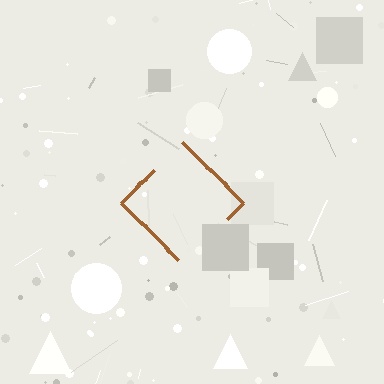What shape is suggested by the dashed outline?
The dashed outline suggests a diamond.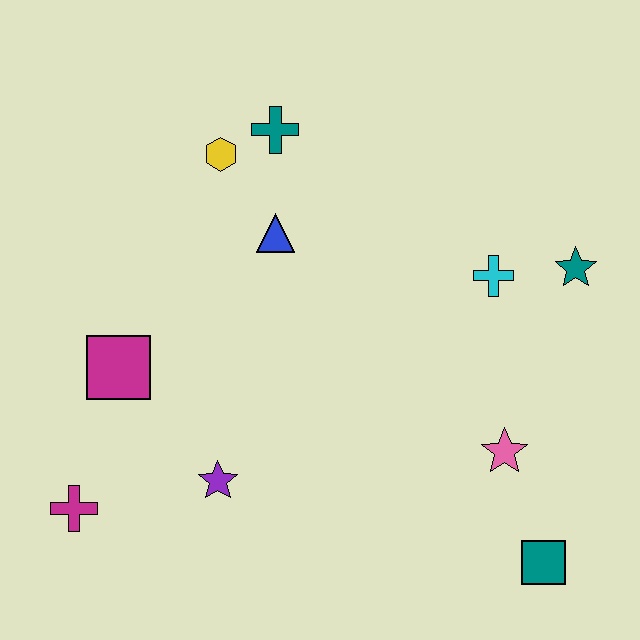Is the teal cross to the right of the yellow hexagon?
Yes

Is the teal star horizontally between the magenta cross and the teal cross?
No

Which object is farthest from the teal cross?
The teal square is farthest from the teal cross.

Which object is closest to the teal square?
The pink star is closest to the teal square.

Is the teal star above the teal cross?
No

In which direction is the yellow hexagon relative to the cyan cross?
The yellow hexagon is to the left of the cyan cross.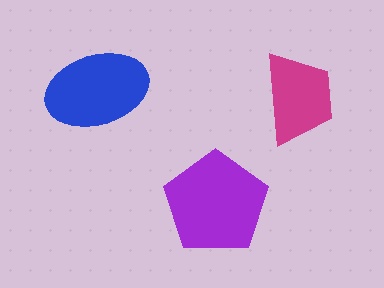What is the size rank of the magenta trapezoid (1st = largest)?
3rd.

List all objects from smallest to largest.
The magenta trapezoid, the blue ellipse, the purple pentagon.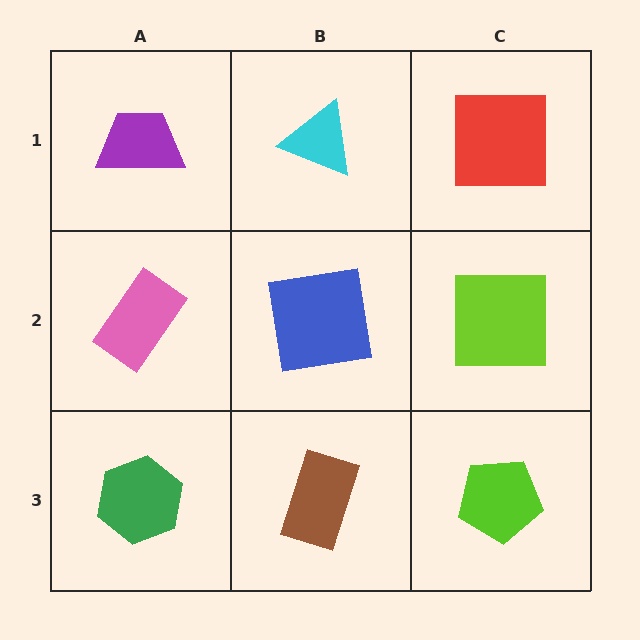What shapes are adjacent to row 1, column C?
A lime square (row 2, column C), a cyan triangle (row 1, column B).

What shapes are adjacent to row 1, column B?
A blue square (row 2, column B), a purple trapezoid (row 1, column A), a red square (row 1, column C).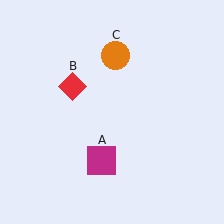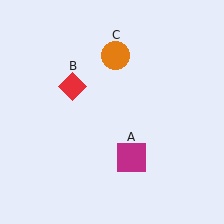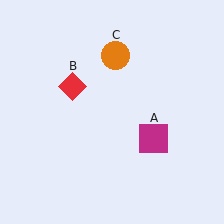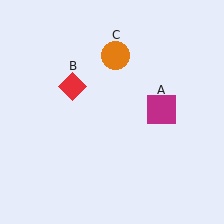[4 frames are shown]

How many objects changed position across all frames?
1 object changed position: magenta square (object A).